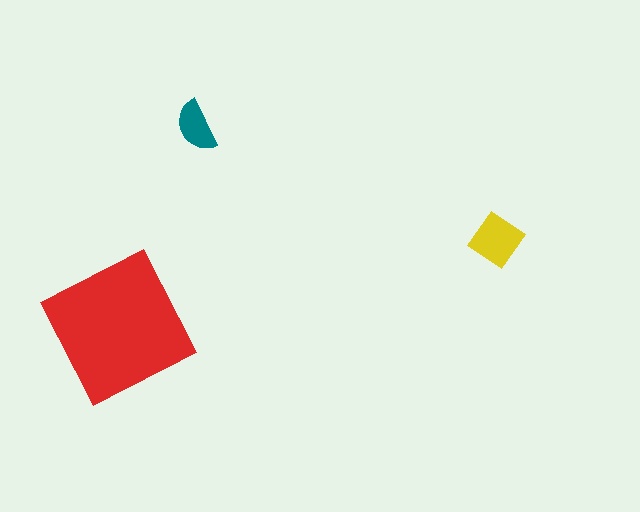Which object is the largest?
The red square.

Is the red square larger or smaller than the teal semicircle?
Larger.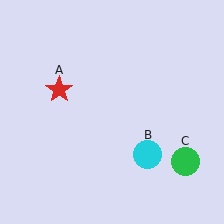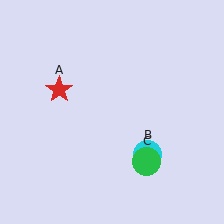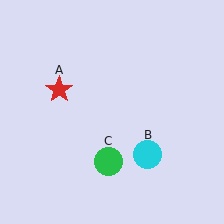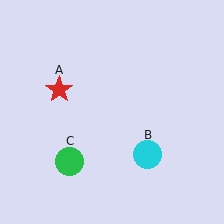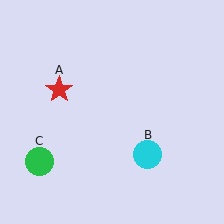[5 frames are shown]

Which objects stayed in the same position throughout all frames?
Red star (object A) and cyan circle (object B) remained stationary.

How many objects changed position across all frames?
1 object changed position: green circle (object C).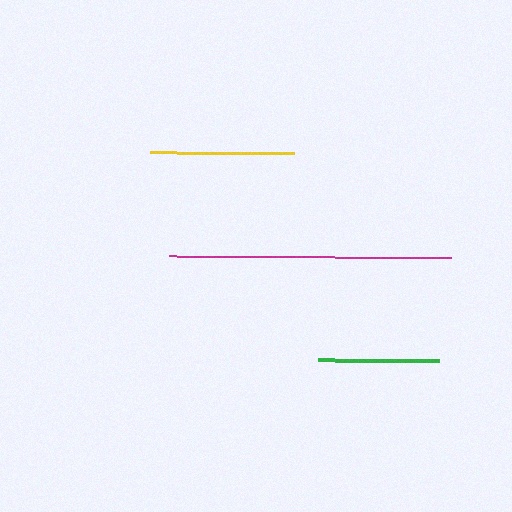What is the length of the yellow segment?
The yellow segment is approximately 144 pixels long.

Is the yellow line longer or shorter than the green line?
The yellow line is longer than the green line.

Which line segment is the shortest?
The green line is the shortest at approximately 121 pixels.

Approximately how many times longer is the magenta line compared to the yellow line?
The magenta line is approximately 2.0 times the length of the yellow line.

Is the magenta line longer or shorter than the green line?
The magenta line is longer than the green line.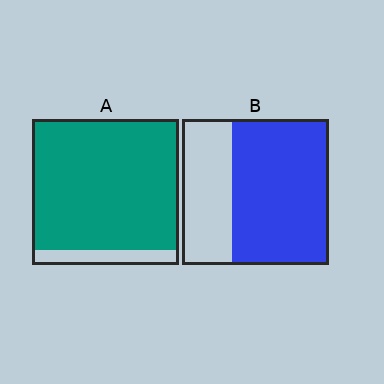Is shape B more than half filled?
Yes.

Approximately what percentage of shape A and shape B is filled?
A is approximately 90% and B is approximately 65%.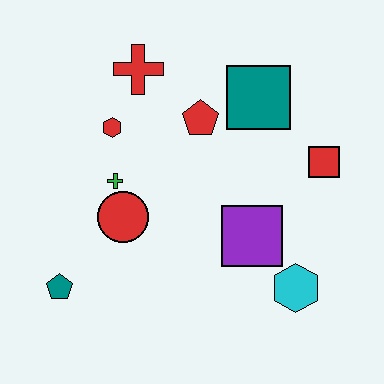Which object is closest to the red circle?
The green cross is closest to the red circle.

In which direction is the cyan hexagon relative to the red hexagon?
The cyan hexagon is to the right of the red hexagon.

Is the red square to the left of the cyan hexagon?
No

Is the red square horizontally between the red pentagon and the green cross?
No